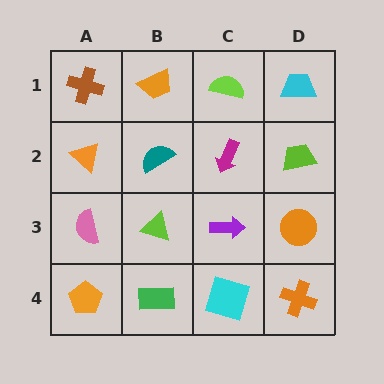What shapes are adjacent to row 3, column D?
A lime trapezoid (row 2, column D), an orange cross (row 4, column D), a purple arrow (row 3, column C).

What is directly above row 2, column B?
An orange trapezoid.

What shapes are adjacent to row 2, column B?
An orange trapezoid (row 1, column B), a lime triangle (row 3, column B), an orange triangle (row 2, column A), a magenta arrow (row 2, column C).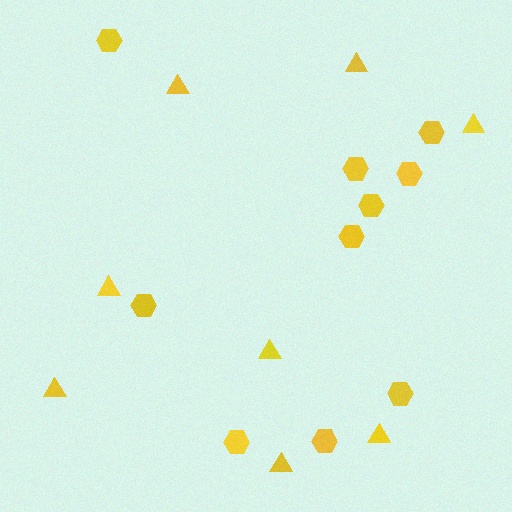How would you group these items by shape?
There are 2 groups: one group of triangles (8) and one group of hexagons (10).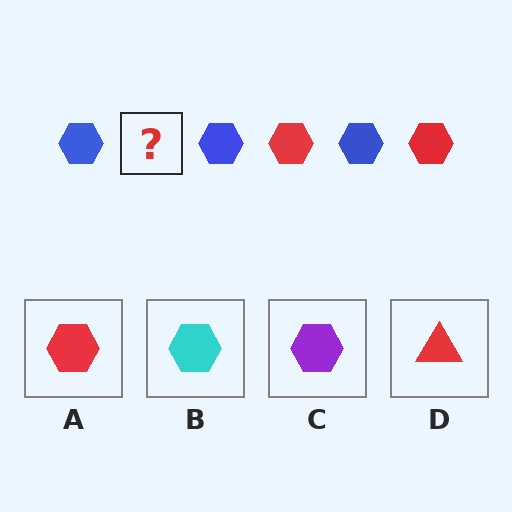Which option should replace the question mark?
Option A.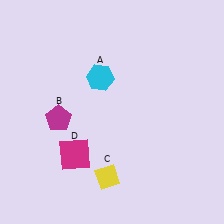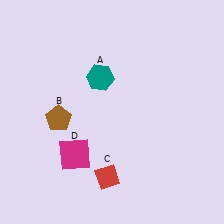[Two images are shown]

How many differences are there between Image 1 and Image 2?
There are 3 differences between the two images.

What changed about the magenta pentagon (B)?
In Image 1, B is magenta. In Image 2, it changed to brown.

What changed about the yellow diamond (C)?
In Image 1, C is yellow. In Image 2, it changed to red.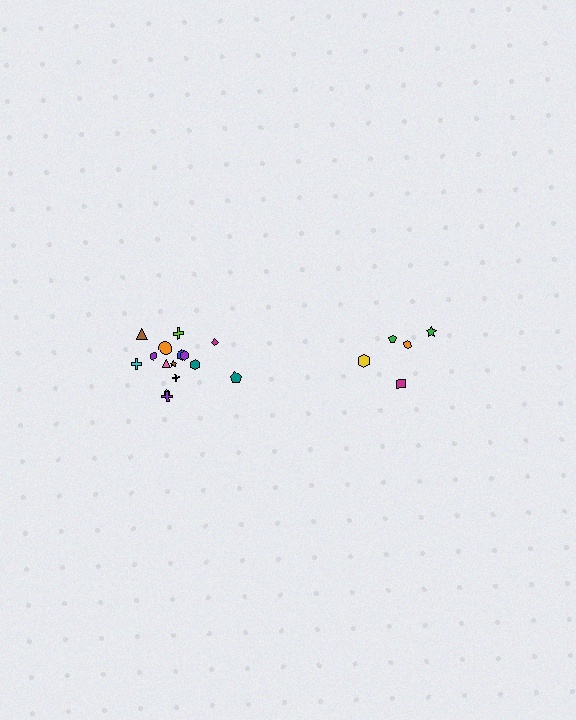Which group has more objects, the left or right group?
The left group.